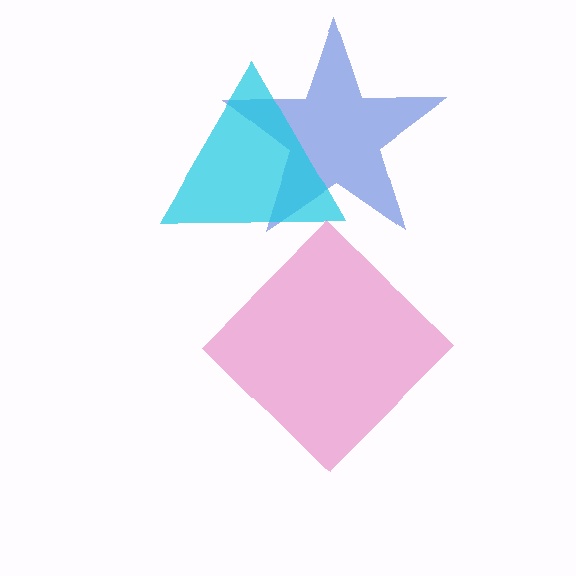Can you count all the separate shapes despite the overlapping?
Yes, there are 3 separate shapes.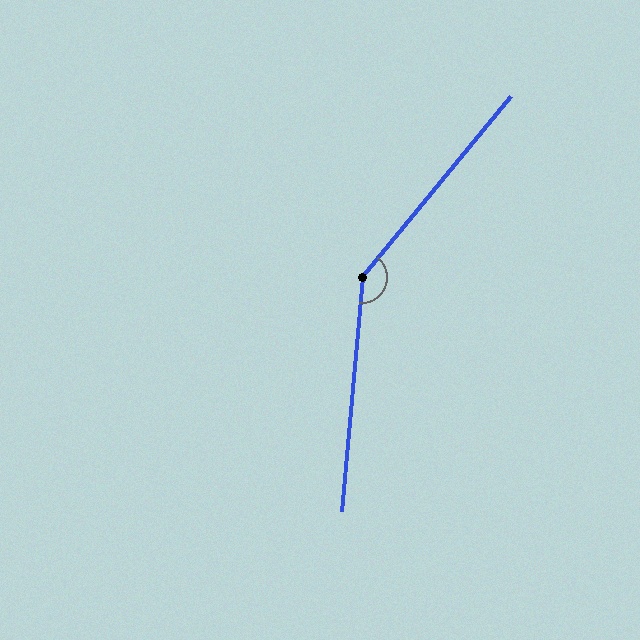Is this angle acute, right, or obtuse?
It is obtuse.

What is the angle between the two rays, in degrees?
Approximately 145 degrees.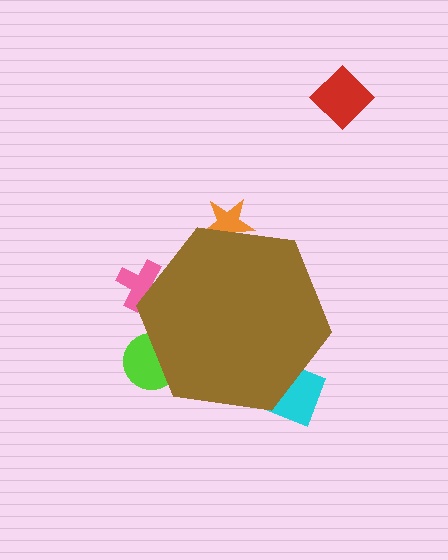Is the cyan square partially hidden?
Yes, the cyan square is partially hidden behind the brown hexagon.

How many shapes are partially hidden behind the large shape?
4 shapes are partially hidden.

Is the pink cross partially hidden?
Yes, the pink cross is partially hidden behind the brown hexagon.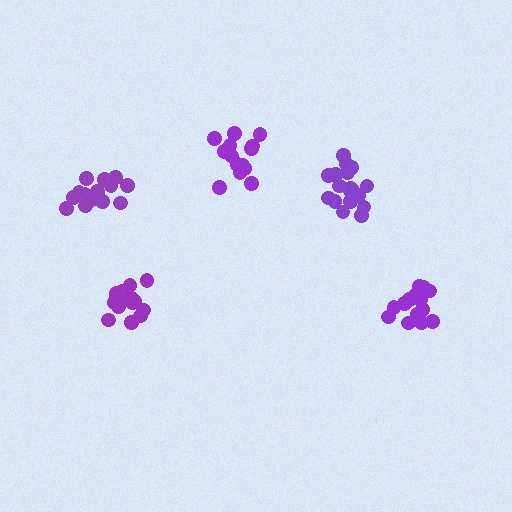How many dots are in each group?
Group 1: 16 dots, Group 2: 17 dots, Group 3: 16 dots, Group 4: 21 dots, Group 5: 16 dots (86 total).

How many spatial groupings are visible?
There are 5 spatial groupings.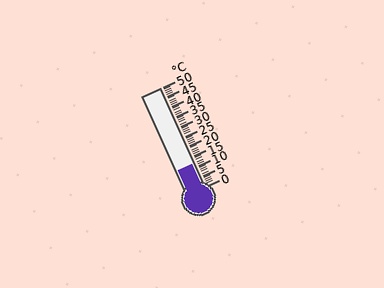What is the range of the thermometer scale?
The thermometer scale ranges from 0°C to 50°C.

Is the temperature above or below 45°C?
The temperature is below 45°C.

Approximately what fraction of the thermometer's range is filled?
The thermometer is filled to approximately 25% of its range.